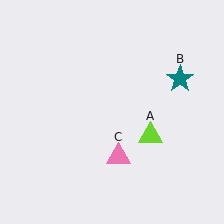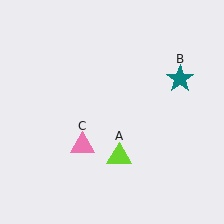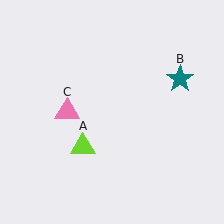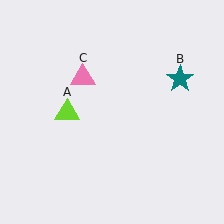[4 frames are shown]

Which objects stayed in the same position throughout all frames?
Teal star (object B) remained stationary.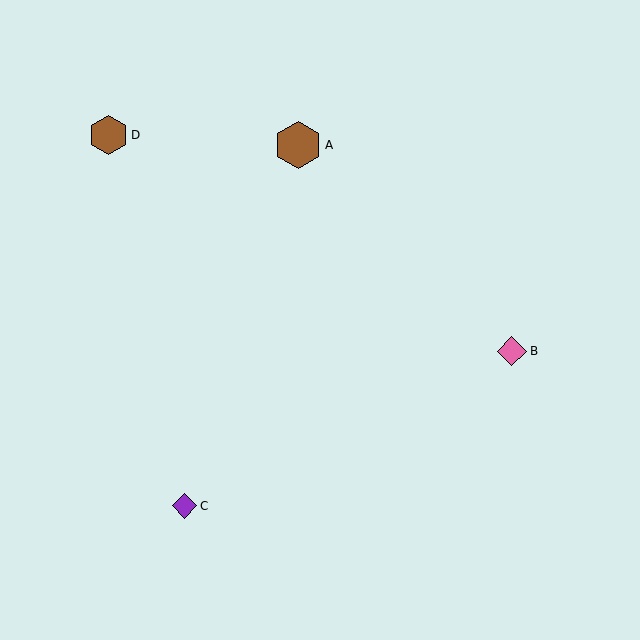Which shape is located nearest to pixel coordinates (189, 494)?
The purple diamond (labeled C) at (184, 506) is nearest to that location.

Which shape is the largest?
The brown hexagon (labeled A) is the largest.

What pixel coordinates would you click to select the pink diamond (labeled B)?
Click at (512, 351) to select the pink diamond B.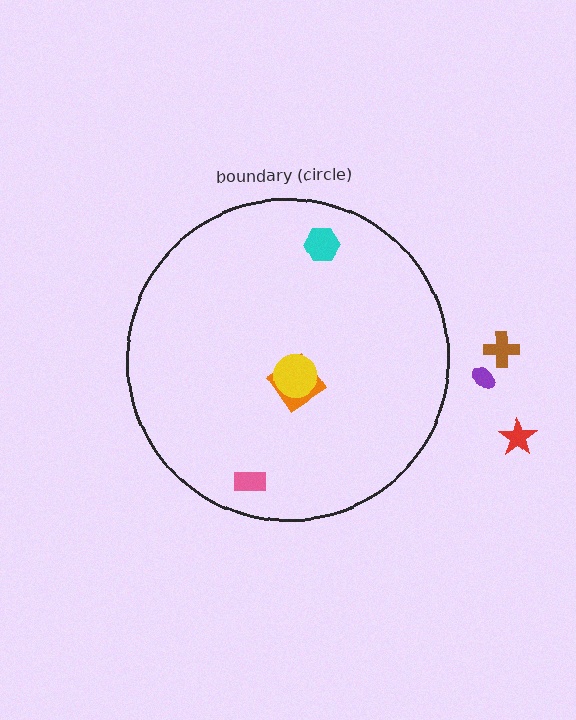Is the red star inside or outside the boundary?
Outside.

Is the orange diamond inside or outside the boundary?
Inside.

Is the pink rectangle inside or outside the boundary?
Inside.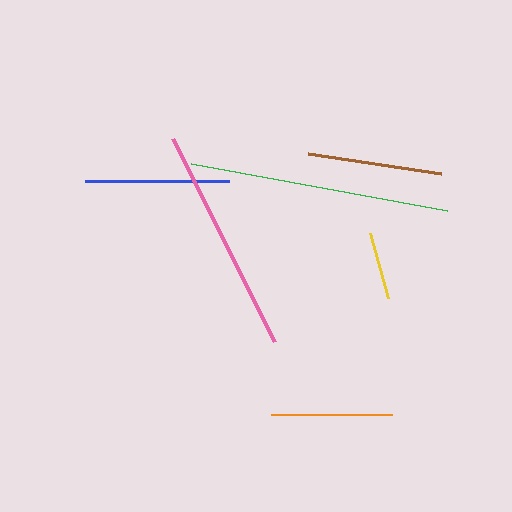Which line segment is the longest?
The green line is the longest at approximately 260 pixels.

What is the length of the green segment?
The green segment is approximately 260 pixels long.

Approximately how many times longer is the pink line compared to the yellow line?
The pink line is approximately 3.3 times the length of the yellow line.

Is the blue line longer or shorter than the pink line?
The pink line is longer than the blue line.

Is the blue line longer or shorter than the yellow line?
The blue line is longer than the yellow line.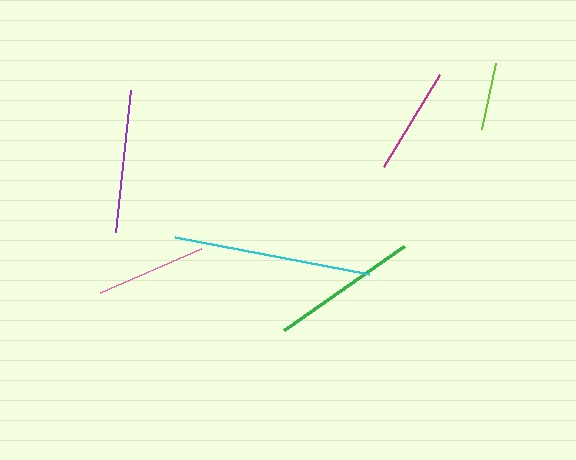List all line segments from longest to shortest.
From longest to shortest: cyan, green, purple, pink, magenta, lime.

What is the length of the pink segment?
The pink segment is approximately 110 pixels long.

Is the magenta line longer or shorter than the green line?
The green line is longer than the magenta line.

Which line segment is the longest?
The cyan line is the longest at approximately 197 pixels.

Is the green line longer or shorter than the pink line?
The green line is longer than the pink line.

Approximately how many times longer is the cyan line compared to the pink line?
The cyan line is approximately 1.8 times the length of the pink line.